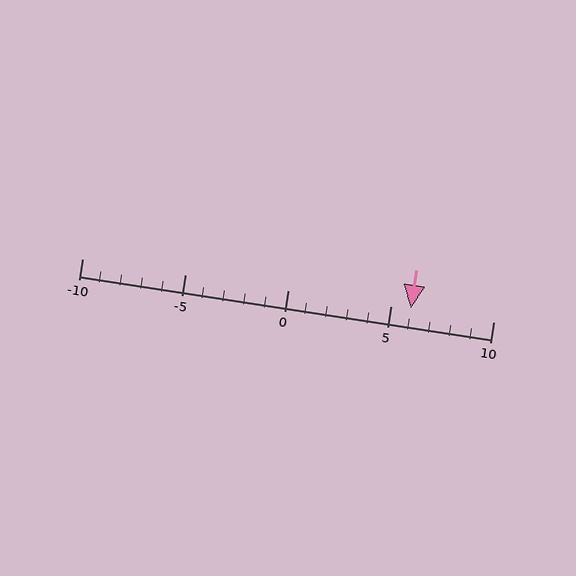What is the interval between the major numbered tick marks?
The major tick marks are spaced 5 units apart.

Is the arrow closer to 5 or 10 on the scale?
The arrow is closer to 5.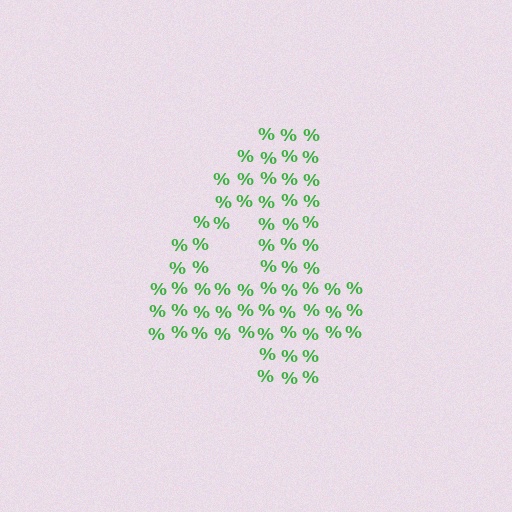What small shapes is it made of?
It is made of small percent signs.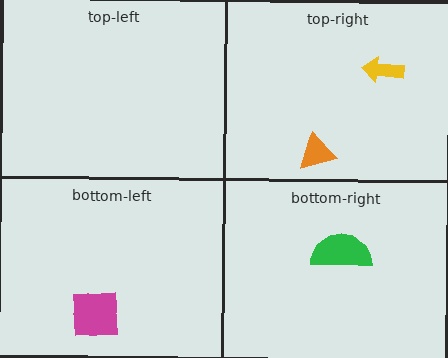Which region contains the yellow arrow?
The top-right region.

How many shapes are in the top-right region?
2.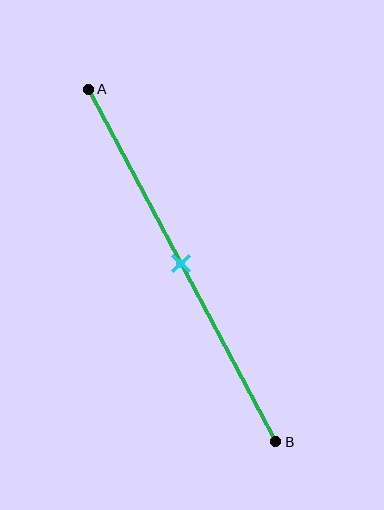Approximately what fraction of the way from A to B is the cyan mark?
The cyan mark is approximately 50% of the way from A to B.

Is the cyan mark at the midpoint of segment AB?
Yes, the mark is approximately at the midpoint.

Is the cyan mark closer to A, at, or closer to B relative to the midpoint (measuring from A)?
The cyan mark is approximately at the midpoint of segment AB.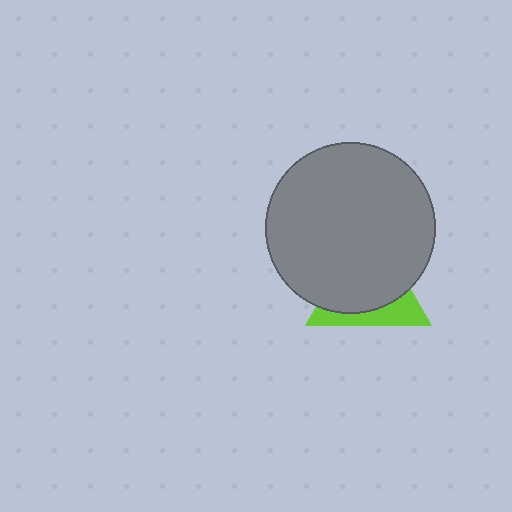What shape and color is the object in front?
The object in front is a gray circle.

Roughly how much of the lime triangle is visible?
A small part of it is visible (roughly 31%).